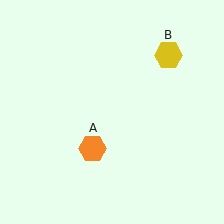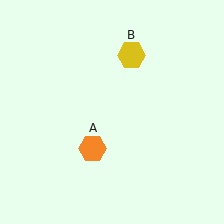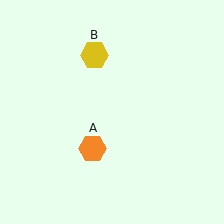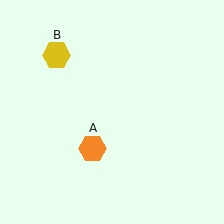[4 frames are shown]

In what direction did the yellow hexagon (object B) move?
The yellow hexagon (object B) moved left.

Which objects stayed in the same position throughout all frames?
Orange hexagon (object A) remained stationary.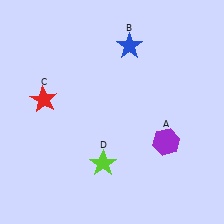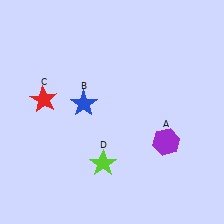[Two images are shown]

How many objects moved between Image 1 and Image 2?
1 object moved between the two images.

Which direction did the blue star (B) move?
The blue star (B) moved down.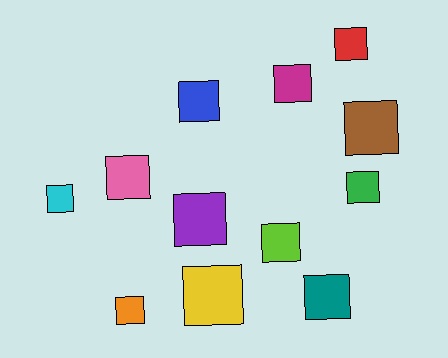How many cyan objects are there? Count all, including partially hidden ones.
There is 1 cyan object.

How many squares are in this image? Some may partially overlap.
There are 12 squares.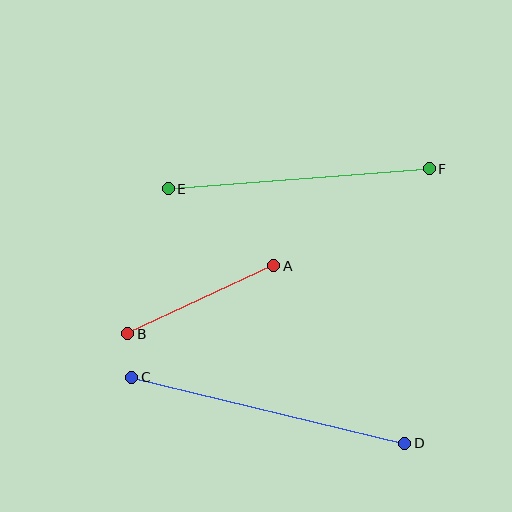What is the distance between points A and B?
The distance is approximately 161 pixels.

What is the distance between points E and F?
The distance is approximately 262 pixels.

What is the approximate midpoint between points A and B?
The midpoint is at approximately (201, 300) pixels.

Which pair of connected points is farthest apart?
Points C and D are farthest apart.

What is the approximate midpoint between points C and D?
The midpoint is at approximately (268, 410) pixels.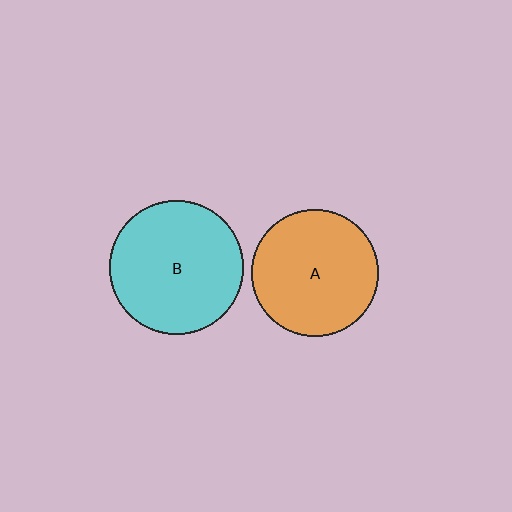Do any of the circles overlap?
No, none of the circles overlap.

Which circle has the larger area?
Circle B (cyan).